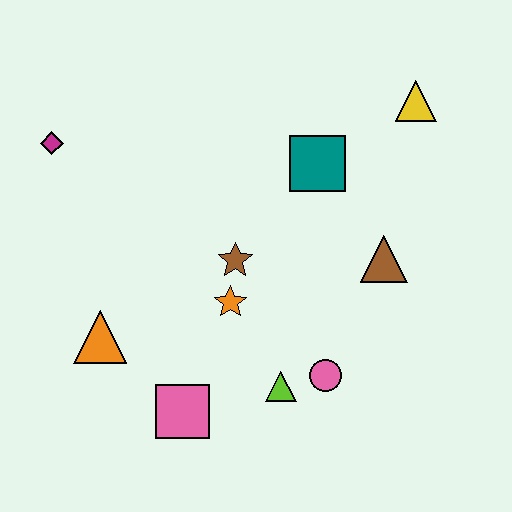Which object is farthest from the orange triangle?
The yellow triangle is farthest from the orange triangle.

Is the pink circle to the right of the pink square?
Yes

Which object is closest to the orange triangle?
The pink square is closest to the orange triangle.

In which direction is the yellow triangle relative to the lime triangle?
The yellow triangle is above the lime triangle.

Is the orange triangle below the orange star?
Yes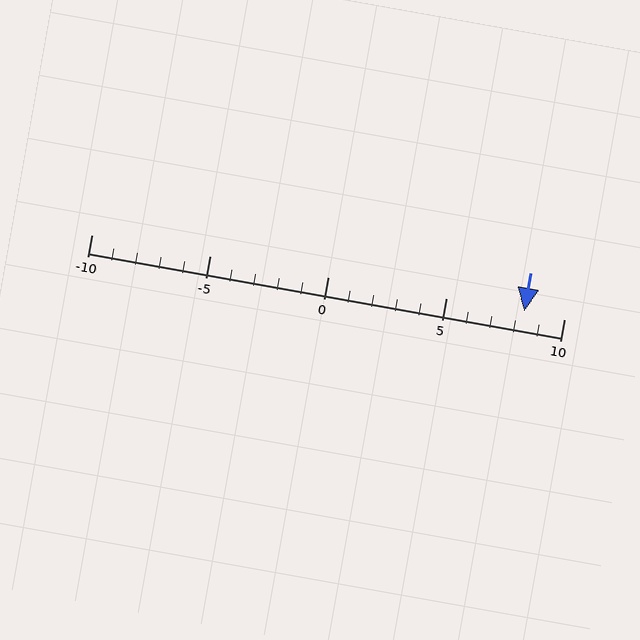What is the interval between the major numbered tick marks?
The major tick marks are spaced 5 units apart.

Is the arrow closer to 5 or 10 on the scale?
The arrow is closer to 10.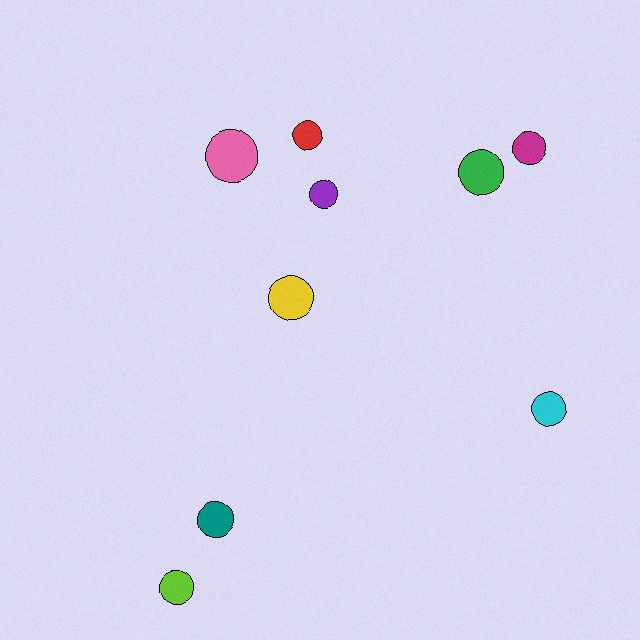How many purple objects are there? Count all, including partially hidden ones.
There is 1 purple object.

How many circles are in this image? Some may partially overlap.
There are 9 circles.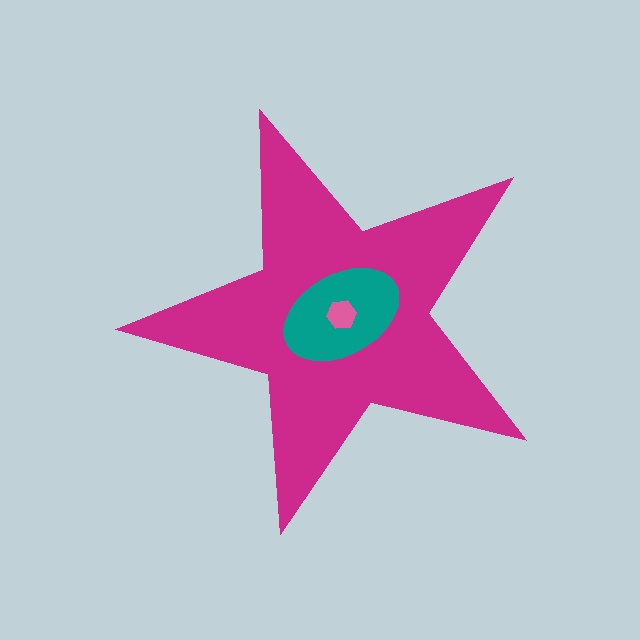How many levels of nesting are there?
3.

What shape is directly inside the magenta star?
The teal ellipse.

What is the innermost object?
The pink hexagon.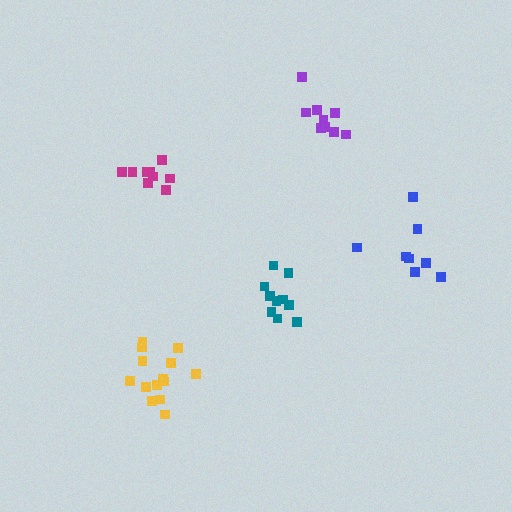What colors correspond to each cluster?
The clusters are colored: purple, magenta, teal, blue, yellow.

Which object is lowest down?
The yellow cluster is bottommost.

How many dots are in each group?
Group 1: 9 dots, Group 2: 9 dots, Group 3: 10 dots, Group 4: 8 dots, Group 5: 14 dots (50 total).